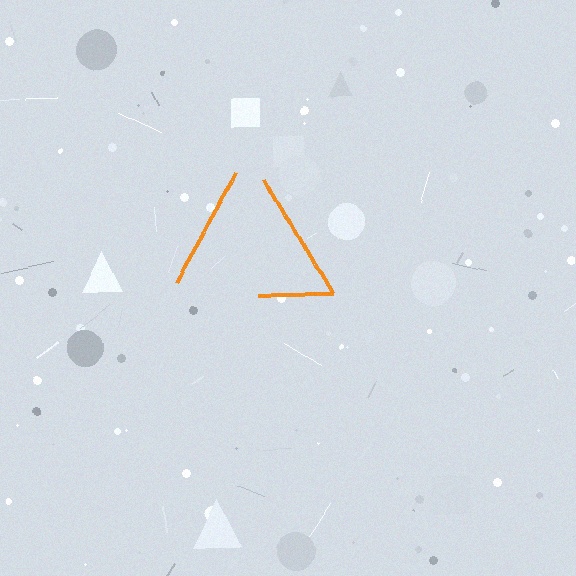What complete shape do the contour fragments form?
The contour fragments form a triangle.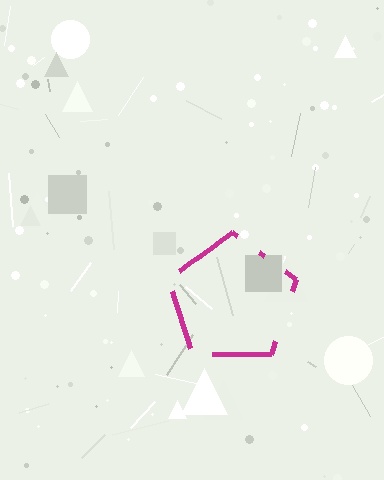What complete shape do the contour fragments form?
The contour fragments form a pentagon.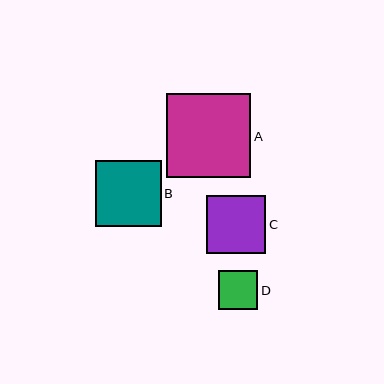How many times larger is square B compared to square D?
Square B is approximately 1.7 times the size of square D.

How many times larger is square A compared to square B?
Square A is approximately 1.3 times the size of square B.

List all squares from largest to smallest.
From largest to smallest: A, B, C, D.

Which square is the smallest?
Square D is the smallest with a size of approximately 39 pixels.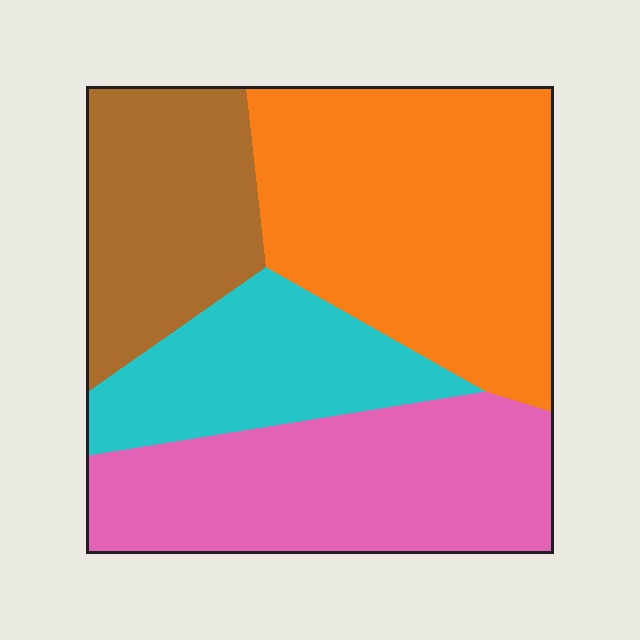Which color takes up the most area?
Orange, at roughly 35%.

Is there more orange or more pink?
Orange.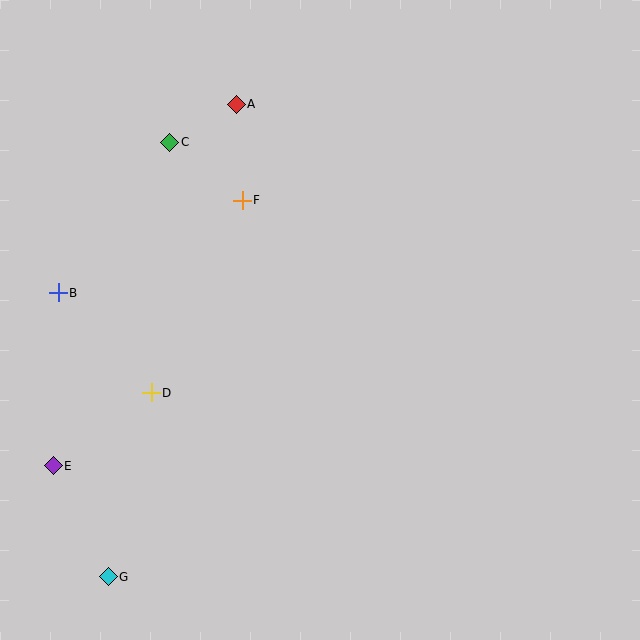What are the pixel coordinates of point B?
Point B is at (58, 293).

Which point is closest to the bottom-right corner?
Point G is closest to the bottom-right corner.